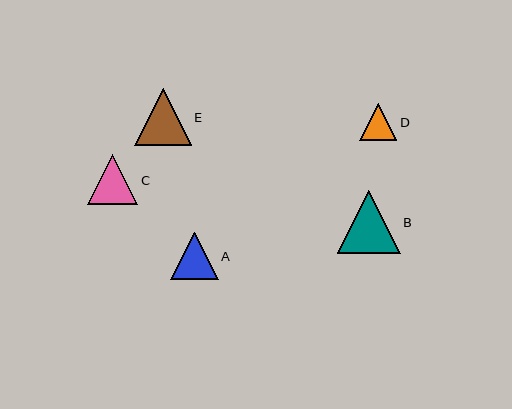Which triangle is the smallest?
Triangle D is the smallest with a size of approximately 37 pixels.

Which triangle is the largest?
Triangle B is the largest with a size of approximately 63 pixels.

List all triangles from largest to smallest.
From largest to smallest: B, E, C, A, D.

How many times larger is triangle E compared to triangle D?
Triangle E is approximately 1.5 times the size of triangle D.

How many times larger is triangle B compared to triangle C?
Triangle B is approximately 1.2 times the size of triangle C.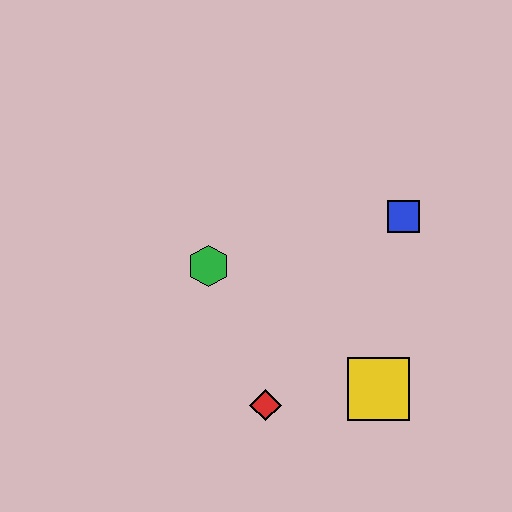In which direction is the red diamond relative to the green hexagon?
The red diamond is below the green hexagon.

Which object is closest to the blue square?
The yellow square is closest to the blue square.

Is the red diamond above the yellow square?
No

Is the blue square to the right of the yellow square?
Yes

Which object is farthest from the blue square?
The red diamond is farthest from the blue square.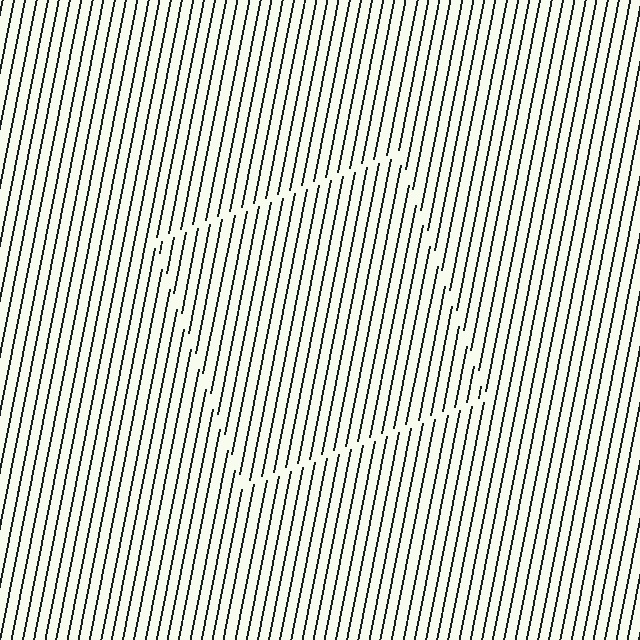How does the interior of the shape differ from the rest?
The interior of the shape contains the same grating, shifted by half a period — the contour is defined by the phase discontinuity where line-ends from the inner and outer gratings abut.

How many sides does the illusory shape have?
4 sides — the line-ends trace a square.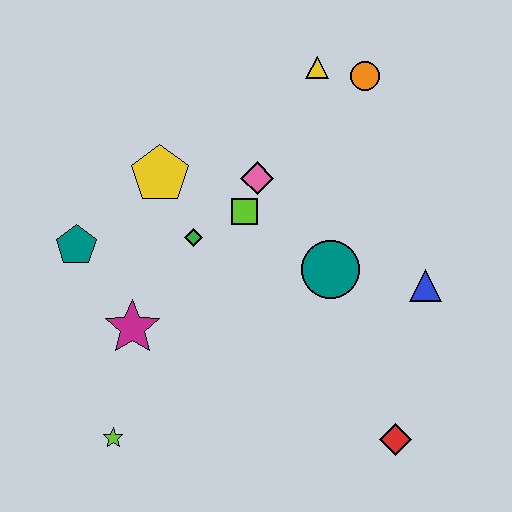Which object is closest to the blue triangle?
The teal circle is closest to the blue triangle.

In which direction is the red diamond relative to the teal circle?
The red diamond is below the teal circle.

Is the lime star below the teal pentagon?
Yes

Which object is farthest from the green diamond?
The red diamond is farthest from the green diamond.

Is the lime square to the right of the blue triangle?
No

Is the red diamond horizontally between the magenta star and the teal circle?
No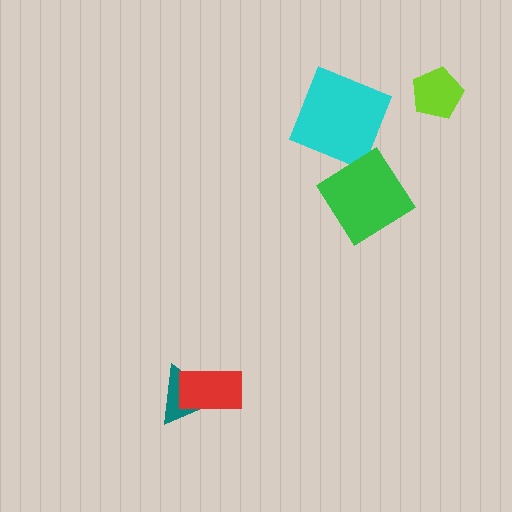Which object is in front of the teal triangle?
The red rectangle is in front of the teal triangle.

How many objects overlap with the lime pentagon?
0 objects overlap with the lime pentagon.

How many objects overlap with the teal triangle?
1 object overlaps with the teal triangle.